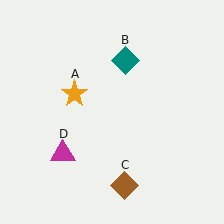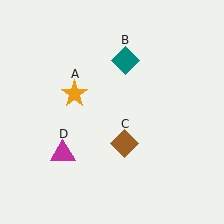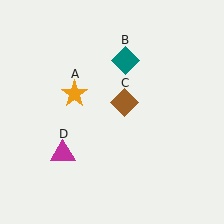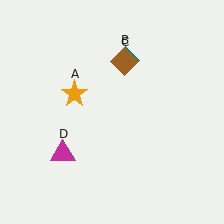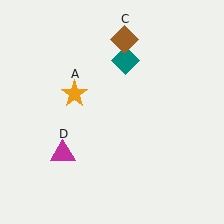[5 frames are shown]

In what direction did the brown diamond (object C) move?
The brown diamond (object C) moved up.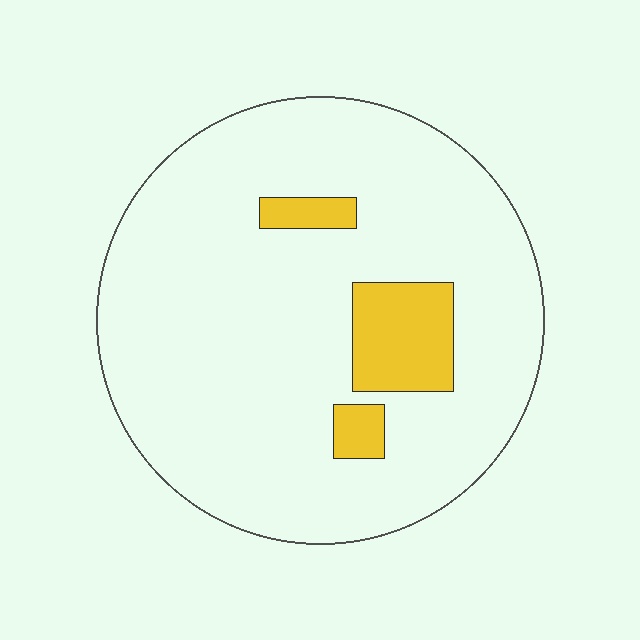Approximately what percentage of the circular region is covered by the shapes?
Approximately 10%.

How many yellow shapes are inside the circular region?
3.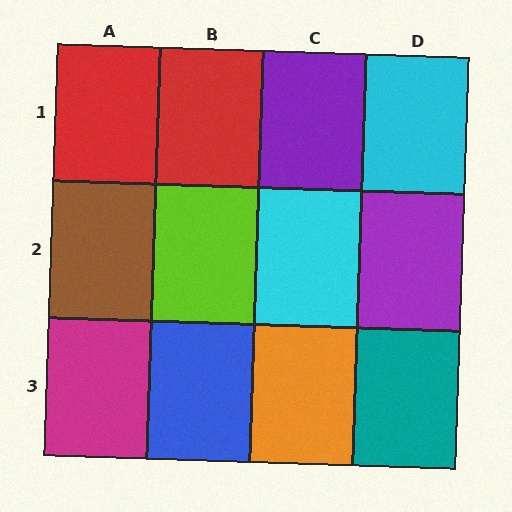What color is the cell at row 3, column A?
Magenta.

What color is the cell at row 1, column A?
Red.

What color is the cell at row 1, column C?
Purple.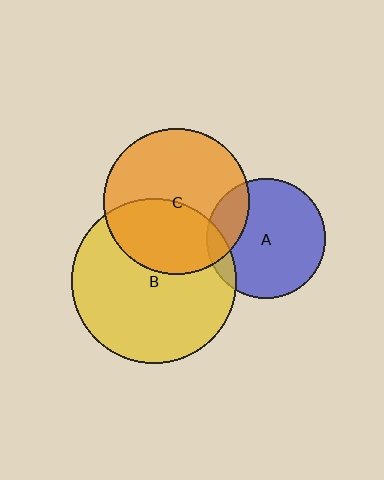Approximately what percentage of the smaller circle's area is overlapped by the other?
Approximately 10%.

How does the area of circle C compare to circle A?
Approximately 1.5 times.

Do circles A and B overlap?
Yes.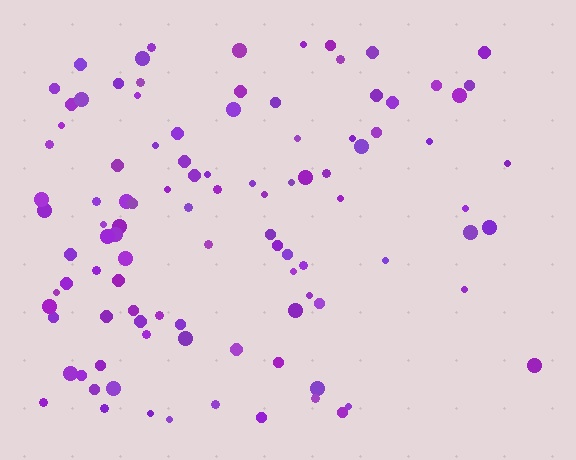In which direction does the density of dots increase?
From right to left, with the left side densest.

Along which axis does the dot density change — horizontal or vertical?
Horizontal.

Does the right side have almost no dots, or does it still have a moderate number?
Still a moderate number, just noticeably fewer than the left.